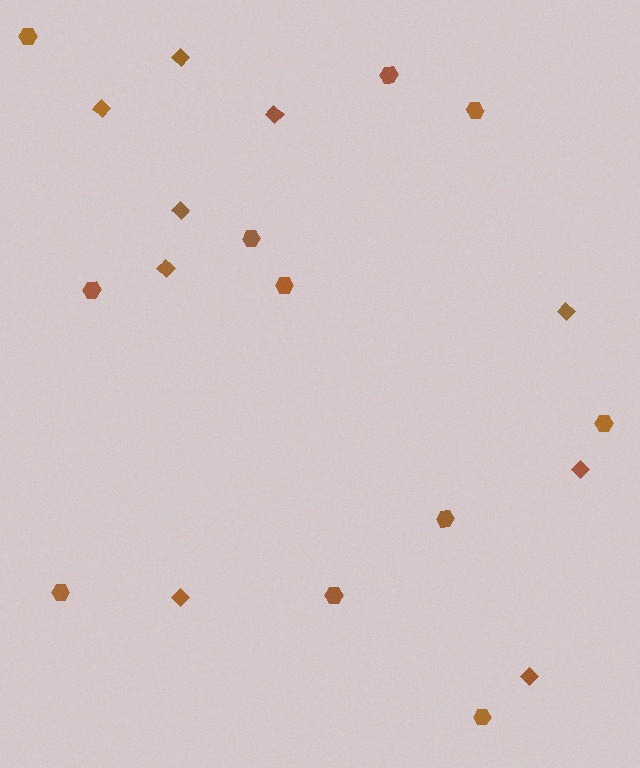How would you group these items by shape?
There are 2 groups: one group of diamonds (9) and one group of hexagons (11).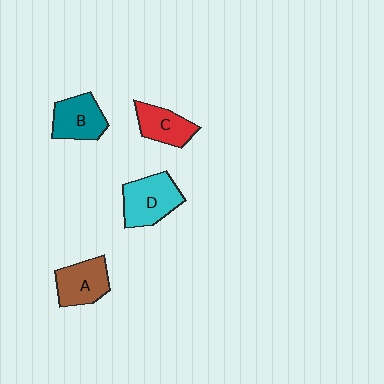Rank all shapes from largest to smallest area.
From largest to smallest: D (cyan), A (brown), B (teal), C (red).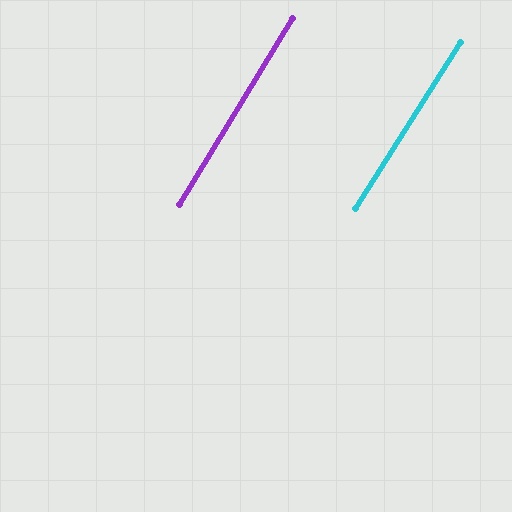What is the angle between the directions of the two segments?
Approximately 1 degree.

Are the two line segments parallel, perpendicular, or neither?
Parallel — their directions differ by only 1.0°.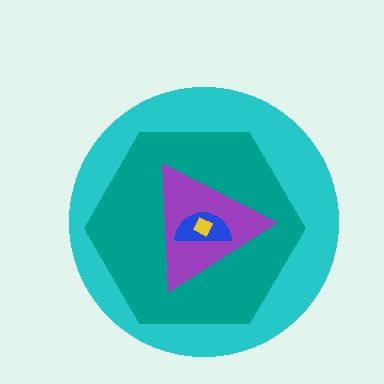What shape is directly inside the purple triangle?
The blue semicircle.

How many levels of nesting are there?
5.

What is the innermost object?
The yellow square.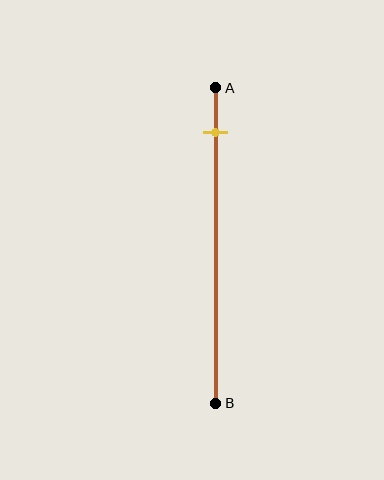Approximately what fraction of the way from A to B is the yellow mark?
The yellow mark is approximately 15% of the way from A to B.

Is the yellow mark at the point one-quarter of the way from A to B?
No, the mark is at about 15% from A, not at the 25% one-quarter point.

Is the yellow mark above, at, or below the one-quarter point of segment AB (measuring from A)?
The yellow mark is above the one-quarter point of segment AB.